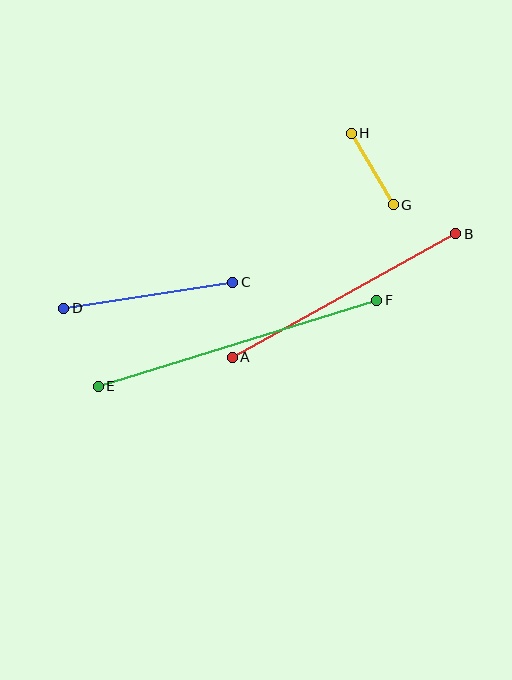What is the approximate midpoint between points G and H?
The midpoint is at approximately (372, 169) pixels.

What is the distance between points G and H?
The distance is approximately 83 pixels.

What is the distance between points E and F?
The distance is approximately 292 pixels.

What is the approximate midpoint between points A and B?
The midpoint is at approximately (344, 295) pixels.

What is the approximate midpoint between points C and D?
The midpoint is at approximately (148, 295) pixels.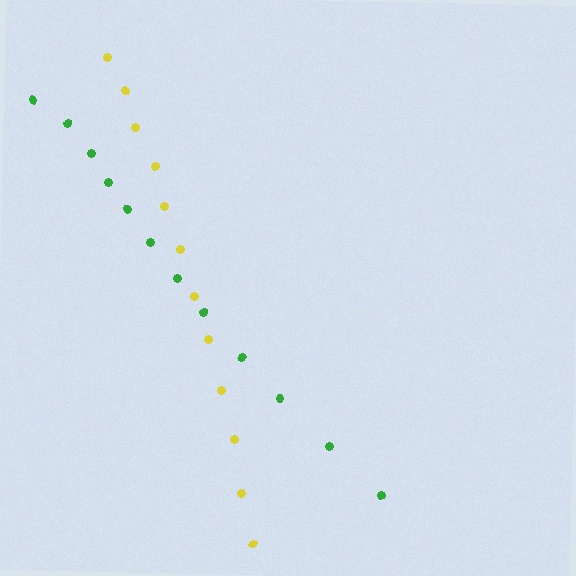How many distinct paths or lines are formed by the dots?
There are 2 distinct paths.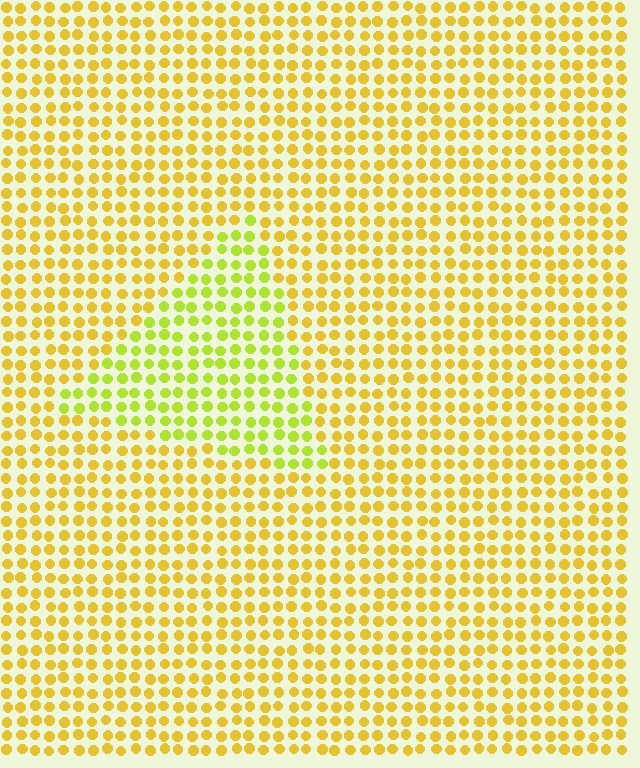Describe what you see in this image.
The image is filled with small yellow elements in a uniform arrangement. A triangle-shaped region is visible where the elements are tinted to a slightly different hue, forming a subtle color boundary.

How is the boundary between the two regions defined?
The boundary is defined purely by a slight shift in hue (about 30 degrees). Spacing, size, and orientation are identical on both sides.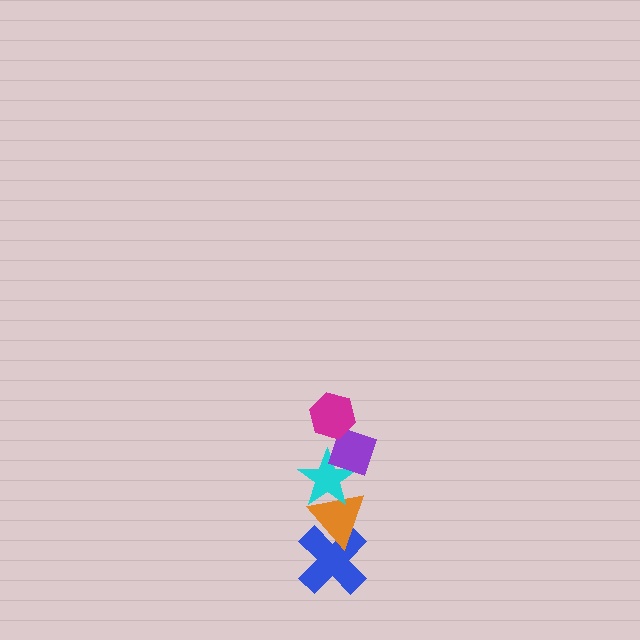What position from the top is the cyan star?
The cyan star is 3rd from the top.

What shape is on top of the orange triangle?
The cyan star is on top of the orange triangle.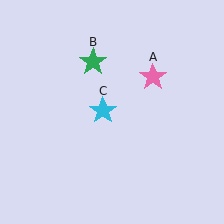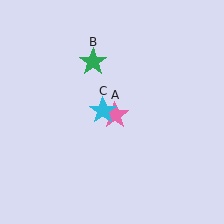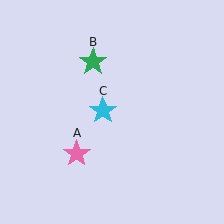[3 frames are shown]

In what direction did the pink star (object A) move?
The pink star (object A) moved down and to the left.